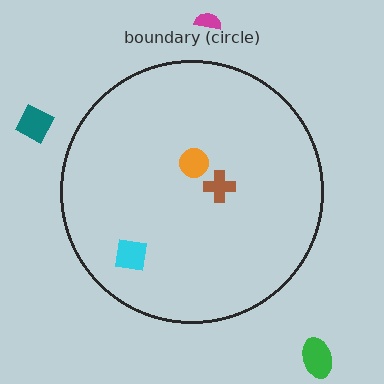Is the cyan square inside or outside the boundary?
Inside.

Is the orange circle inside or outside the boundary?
Inside.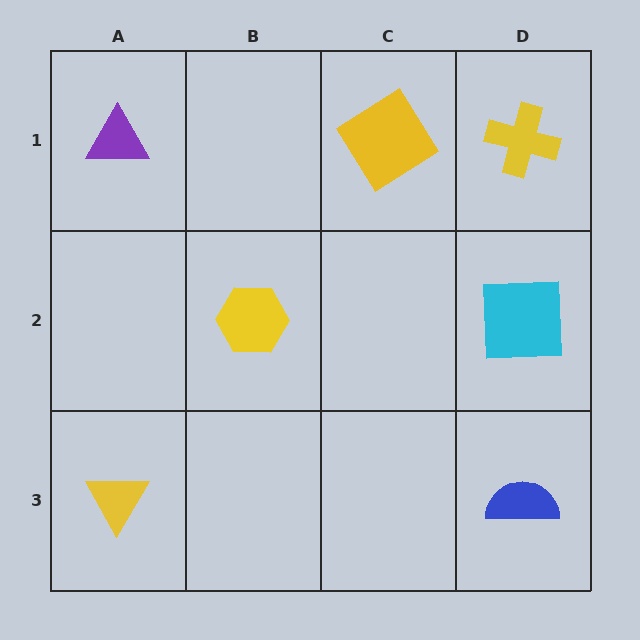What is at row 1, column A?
A purple triangle.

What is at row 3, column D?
A blue semicircle.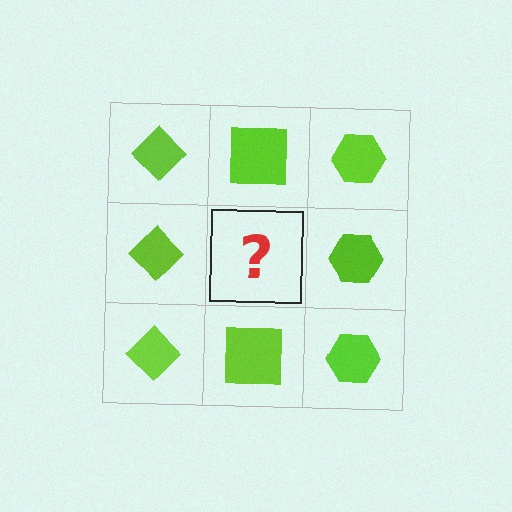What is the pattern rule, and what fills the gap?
The rule is that each column has a consistent shape. The gap should be filled with a lime square.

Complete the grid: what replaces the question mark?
The question mark should be replaced with a lime square.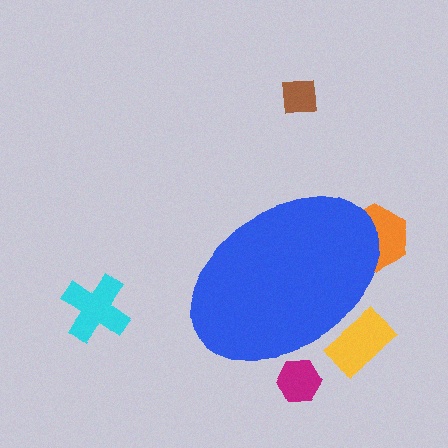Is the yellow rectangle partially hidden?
Yes, the yellow rectangle is partially hidden behind the blue ellipse.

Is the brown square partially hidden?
No, the brown square is fully visible.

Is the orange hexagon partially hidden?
Yes, the orange hexagon is partially hidden behind the blue ellipse.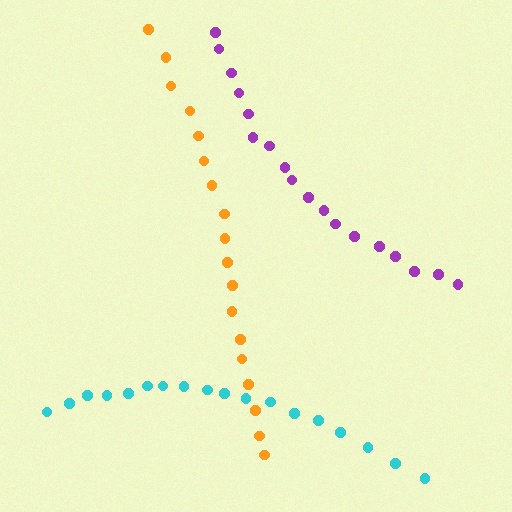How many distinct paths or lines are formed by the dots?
There are 3 distinct paths.